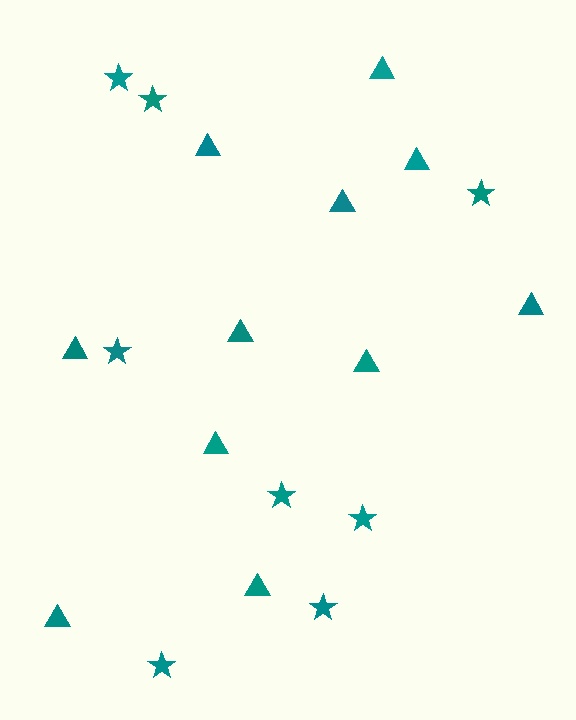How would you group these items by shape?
There are 2 groups: one group of stars (8) and one group of triangles (11).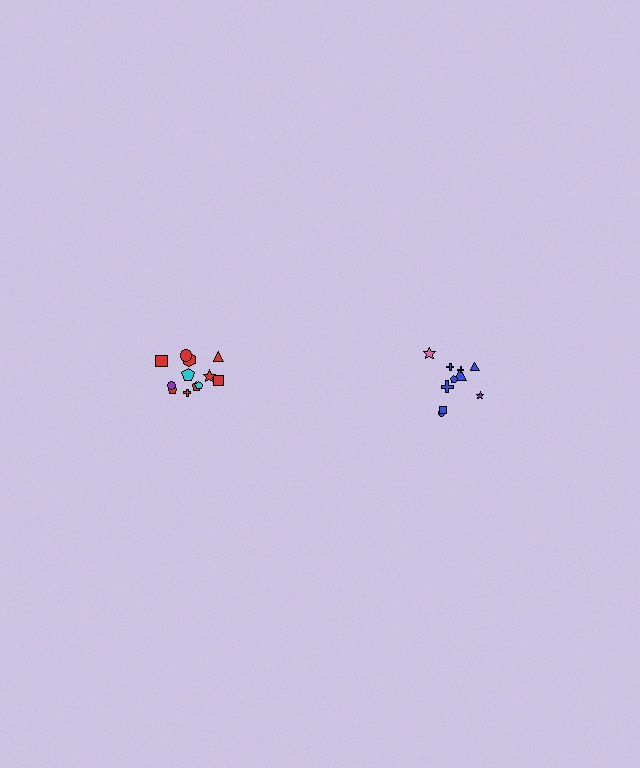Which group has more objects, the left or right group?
The left group.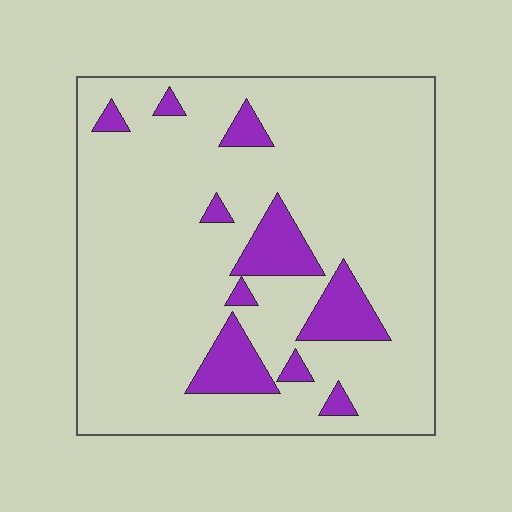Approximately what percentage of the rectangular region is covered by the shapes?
Approximately 15%.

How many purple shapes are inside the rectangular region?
10.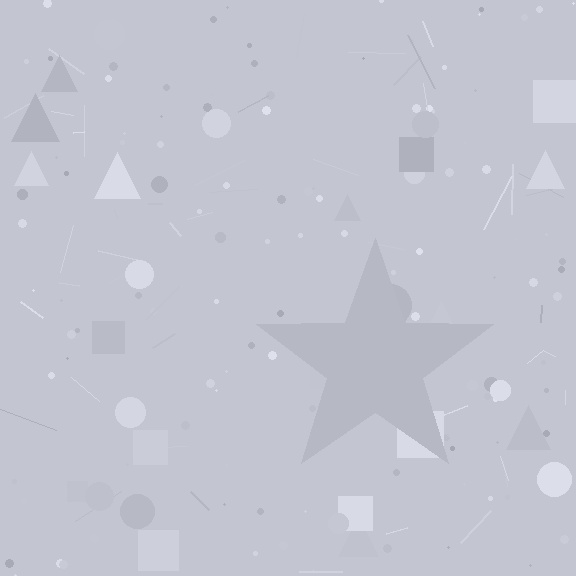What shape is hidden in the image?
A star is hidden in the image.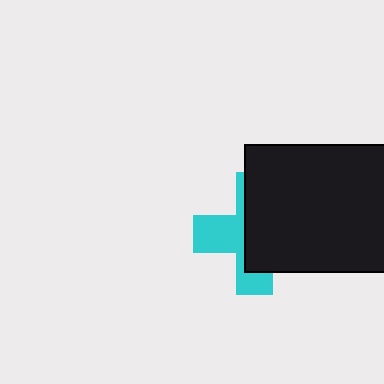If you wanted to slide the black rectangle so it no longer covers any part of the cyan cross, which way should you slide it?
Slide it right — that is the most direct way to separate the two shapes.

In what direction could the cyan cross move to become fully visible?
The cyan cross could move left. That would shift it out from behind the black rectangle entirely.